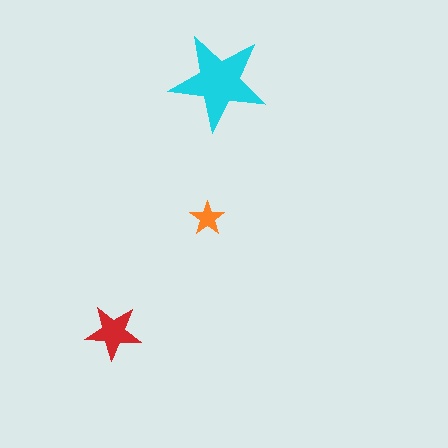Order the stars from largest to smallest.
the cyan one, the red one, the orange one.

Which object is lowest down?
The red star is bottommost.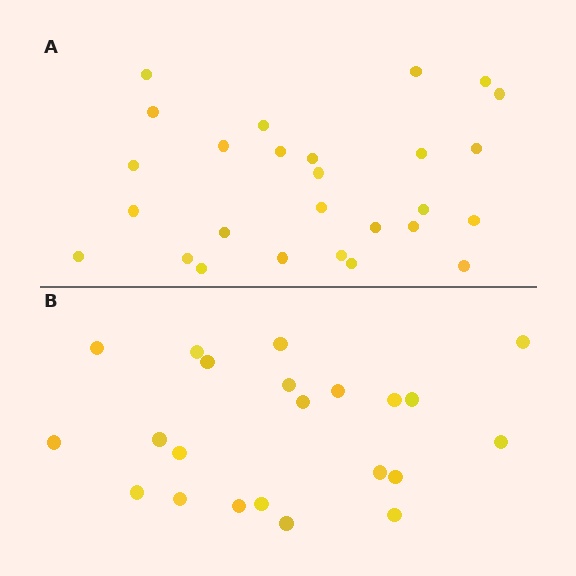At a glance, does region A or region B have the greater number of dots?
Region A (the top region) has more dots.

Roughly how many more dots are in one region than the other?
Region A has about 5 more dots than region B.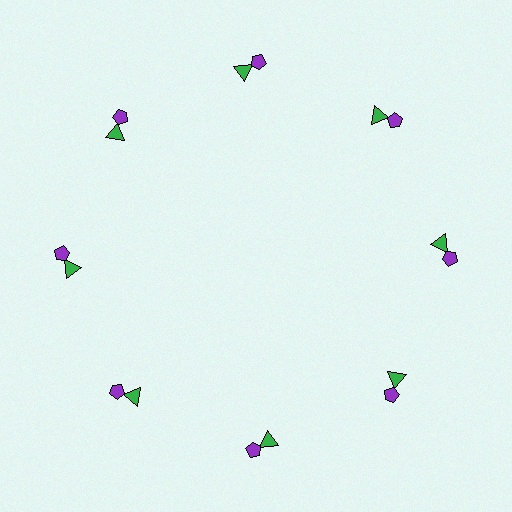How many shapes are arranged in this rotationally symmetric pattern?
There are 16 shapes, arranged in 8 groups of 2.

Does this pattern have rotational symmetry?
Yes, this pattern has 8-fold rotational symmetry. It looks the same after rotating 45 degrees around the center.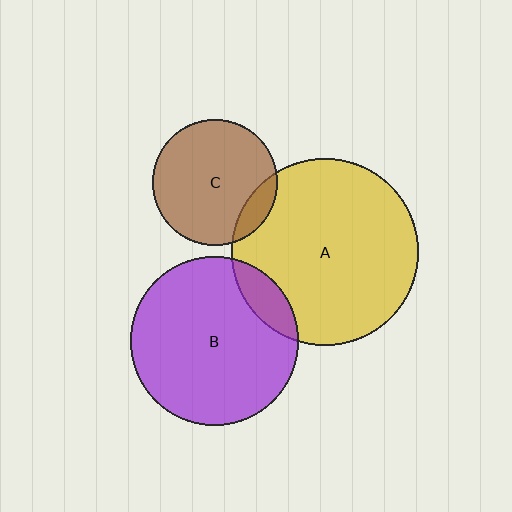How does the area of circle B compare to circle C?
Approximately 1.8 times.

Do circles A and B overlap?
Yes.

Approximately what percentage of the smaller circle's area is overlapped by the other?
Approximately 10%.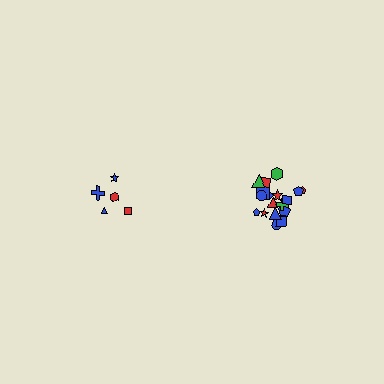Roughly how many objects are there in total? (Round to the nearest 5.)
Roughly 25 objects in total.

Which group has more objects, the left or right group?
The right group.